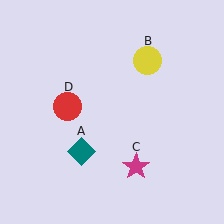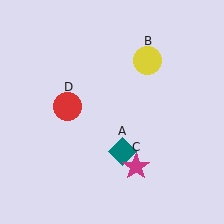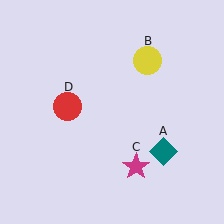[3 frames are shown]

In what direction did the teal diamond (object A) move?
The teal diamond (object A) moved right.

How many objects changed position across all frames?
1 object changed position: teal diamond (object A).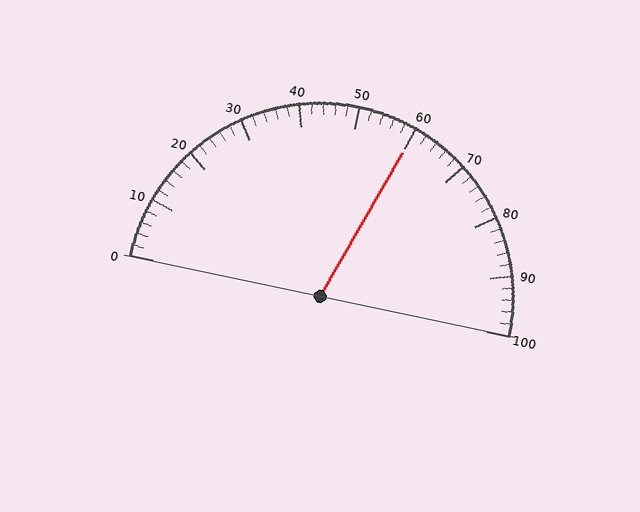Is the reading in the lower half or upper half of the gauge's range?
The reading is in the upper half of the range (0 to 100).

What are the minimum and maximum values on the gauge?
The gauge ranges from 0 to 100.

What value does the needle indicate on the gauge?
The needle indicates approximately 60.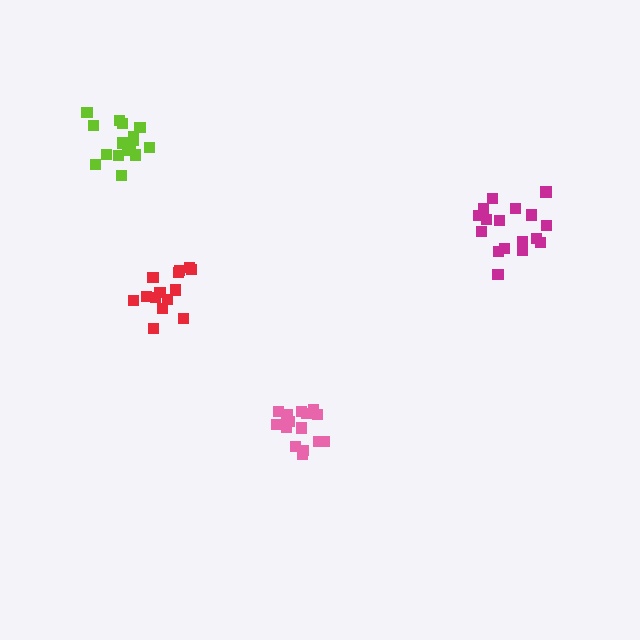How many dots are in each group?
Group 1: 16 dots, Group 2: 17 dots, Group 3: 14 dots, Group 4: 16 dots (63 total).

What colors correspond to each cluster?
The clusters are colored: pink, magenta, red, lime.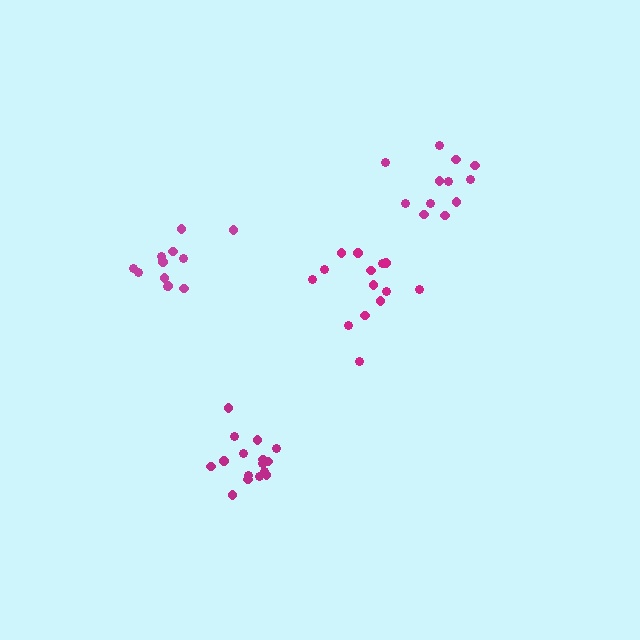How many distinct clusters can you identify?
There are 4 distinct clusters.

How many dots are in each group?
Group 1: 14 dots, Group 2: 12 dots, Group 3: 16 dots, Group 4: 12 dots (54 total).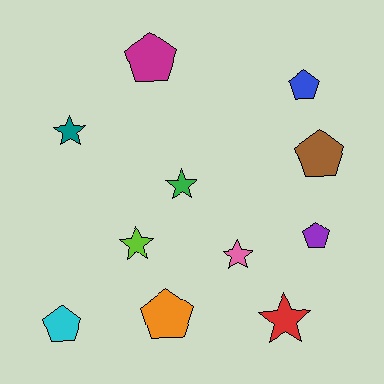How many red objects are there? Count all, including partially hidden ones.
There is 1 red object.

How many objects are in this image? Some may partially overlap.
There are 11 objects.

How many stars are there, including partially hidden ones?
There are 5 stars.